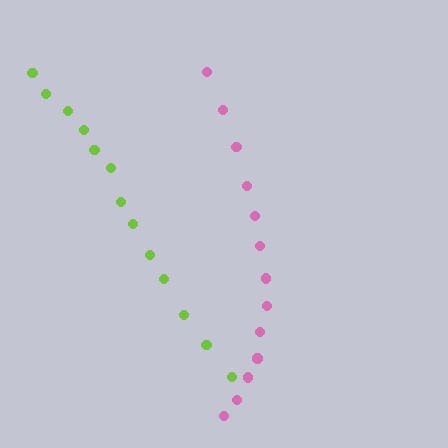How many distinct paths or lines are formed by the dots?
There are 2 distinct paths.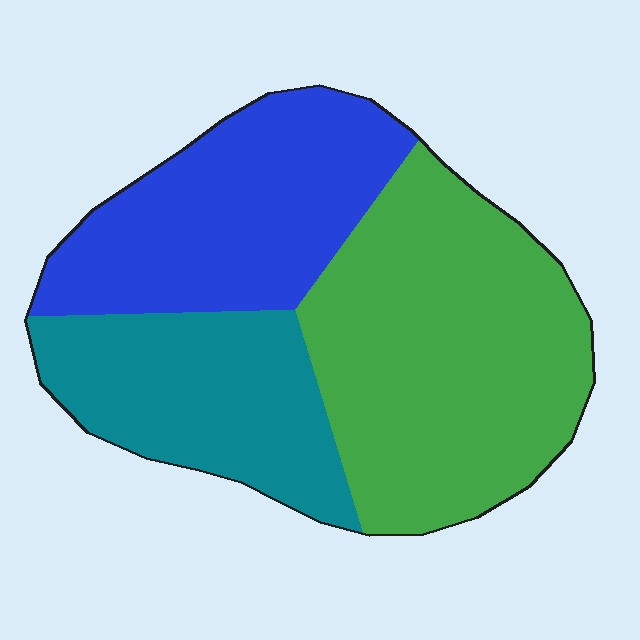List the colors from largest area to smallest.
From largest to smallest: green, blue, teal.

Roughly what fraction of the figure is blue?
Blue takes up between a quarter and a half of the figure.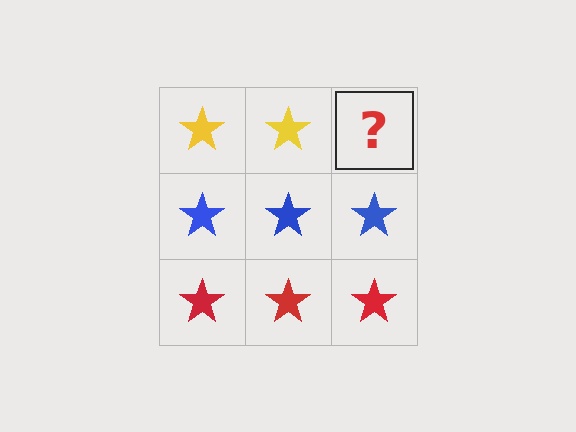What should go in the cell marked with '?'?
The missing cell should contain a yellow star.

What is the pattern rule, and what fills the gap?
The rule is that each row has a consistent color. The gap should be filled with a yellow star.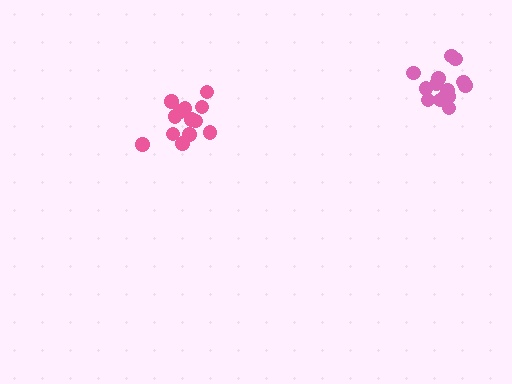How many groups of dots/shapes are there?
There are 2 groups.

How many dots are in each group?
Group 1: 13 dots, Group 2: 15 dots (28 total).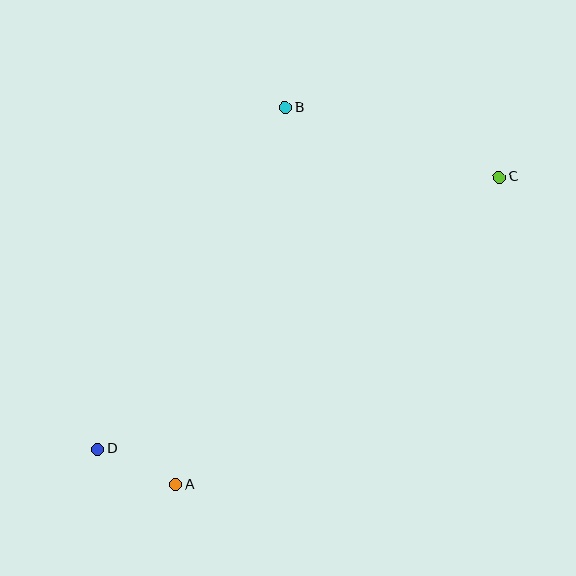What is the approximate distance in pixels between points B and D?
The distance between B and D is approximately 390 pixels.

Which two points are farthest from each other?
Points C and D are farthest from each other.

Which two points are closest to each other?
Points A and D are closest to each other.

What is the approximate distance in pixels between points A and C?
The distance between A and C is approximately 446 pixels.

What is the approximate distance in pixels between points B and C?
The distance between B and C is approximately 225 pixels.